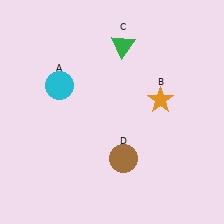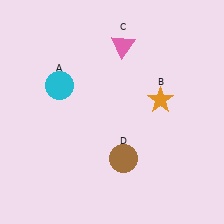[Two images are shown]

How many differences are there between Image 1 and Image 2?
There is 1 difference between the two images.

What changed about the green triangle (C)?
In Image 1, C is green. In Image 2, it changed to pink.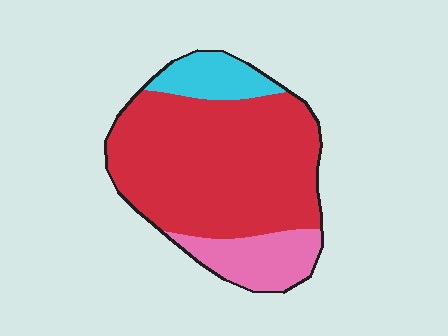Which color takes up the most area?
Red, at roughly 70%.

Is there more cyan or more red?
Red.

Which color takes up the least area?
Cyan, at roughly 10%.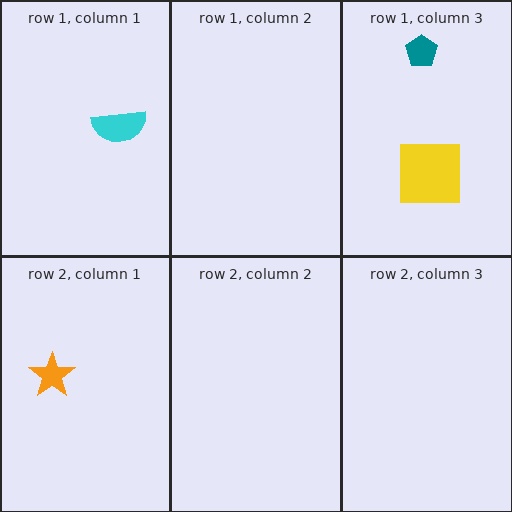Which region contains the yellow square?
The row 1, column 3 region.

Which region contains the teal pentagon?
The row 1, column 3 region.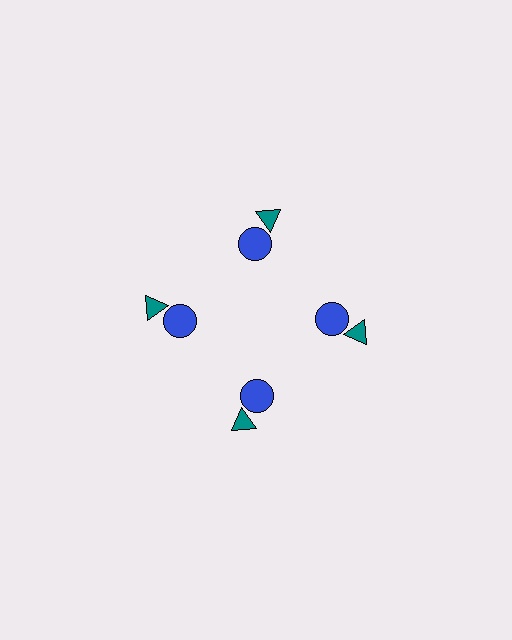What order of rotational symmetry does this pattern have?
This pattern has 4-fold rotational symmetry.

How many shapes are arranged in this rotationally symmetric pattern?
There are 8 shapes, arranged in 4 groups of 2.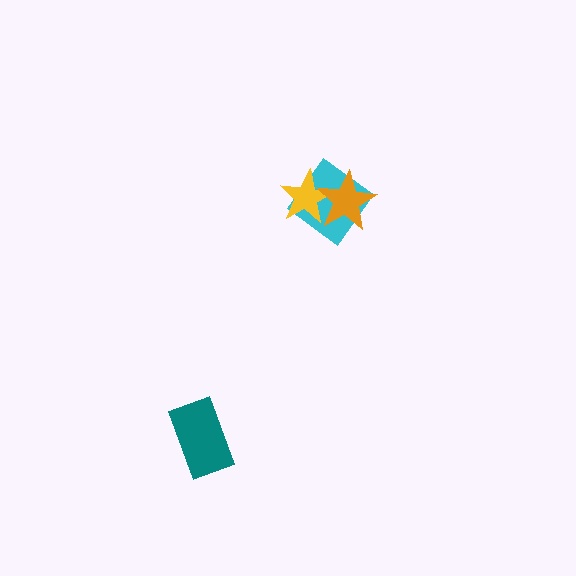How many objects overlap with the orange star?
2 objects overlap with the orange star.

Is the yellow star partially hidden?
Yes, it is partially covered by another shape.